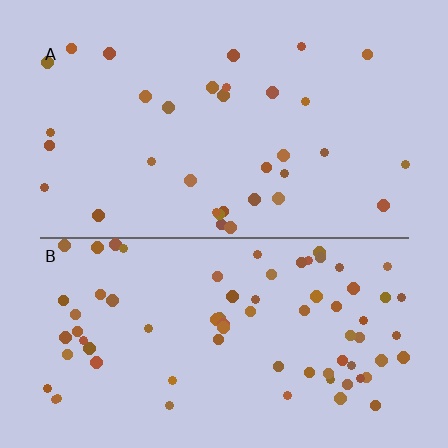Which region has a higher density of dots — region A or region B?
B (the bottom).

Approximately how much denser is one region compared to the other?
Approximately 2.2× — region B over region A.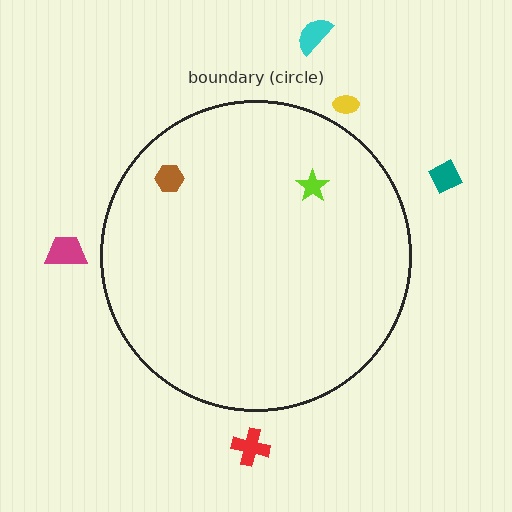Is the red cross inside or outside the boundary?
Outside.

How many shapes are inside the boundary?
2 inside, 5 outside.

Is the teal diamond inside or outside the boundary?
Outside.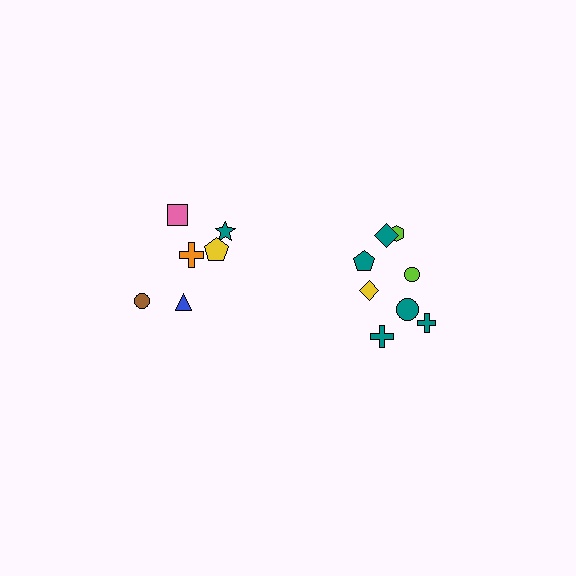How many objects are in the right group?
There are 8 objects.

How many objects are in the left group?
There are 6 objects.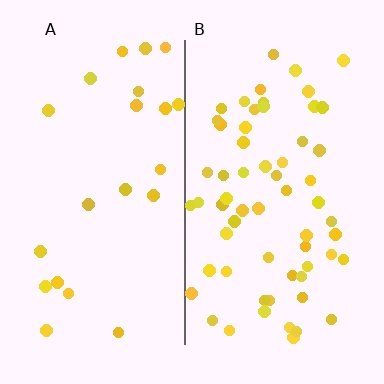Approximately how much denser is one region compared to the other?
Approximately 2.7× — region B over region A.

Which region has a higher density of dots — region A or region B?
B (the right).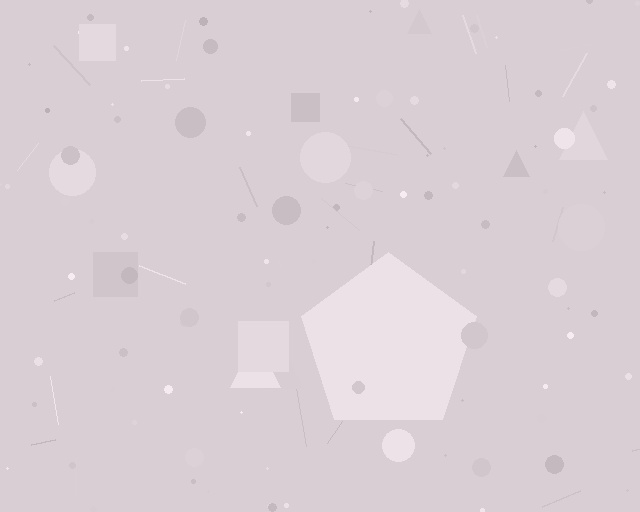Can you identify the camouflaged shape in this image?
The camouflaged shape is a pentagon.